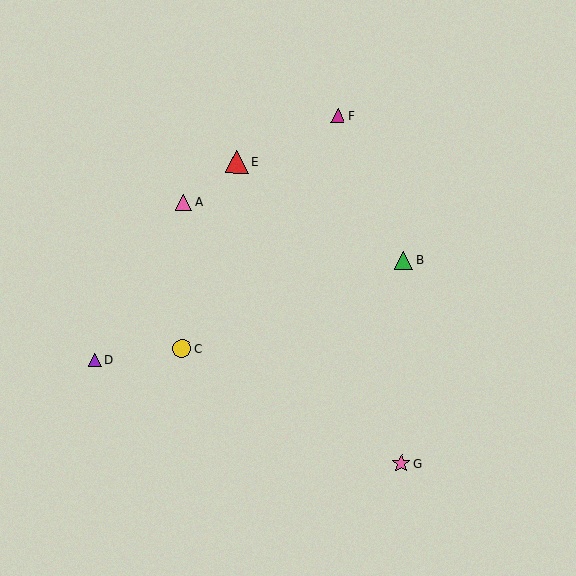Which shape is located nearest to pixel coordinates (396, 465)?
The pink star (labeled G) at (401, 464) is nearest to that location.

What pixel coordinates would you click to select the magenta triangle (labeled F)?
Click at (338, 116) to select the magenta triangle F.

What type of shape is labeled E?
Shape E is a red triangle.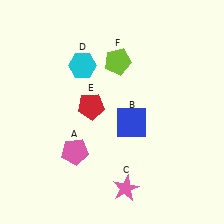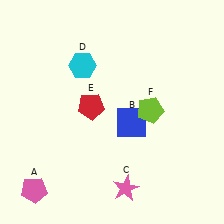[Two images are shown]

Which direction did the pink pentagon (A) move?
The pink pentagon (A) moved left.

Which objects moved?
The objects that moved are: the pink pentagon (A), the lime pentagon (F).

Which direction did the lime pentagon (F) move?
The lime pentagon (F) moved down.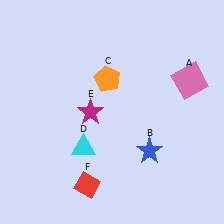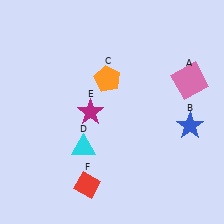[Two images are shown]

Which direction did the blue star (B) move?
The blue star (B) moved right.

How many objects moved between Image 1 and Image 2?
1 object moved between the two images.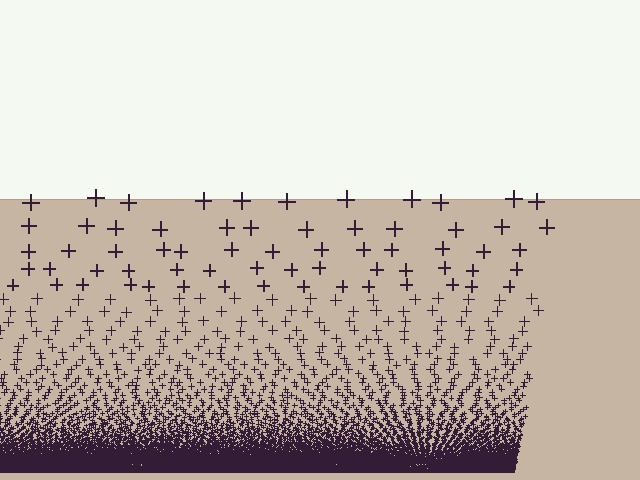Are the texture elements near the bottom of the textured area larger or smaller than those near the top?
Smaller. The gradient is inverted — elements near the bottom are smaller and denser.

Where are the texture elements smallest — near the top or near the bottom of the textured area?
Near the bottom.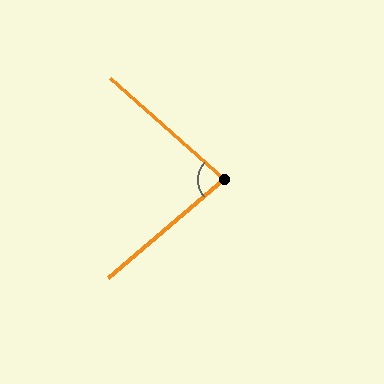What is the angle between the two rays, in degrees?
Approximately 82 degrees.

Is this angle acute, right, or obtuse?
It is acute.